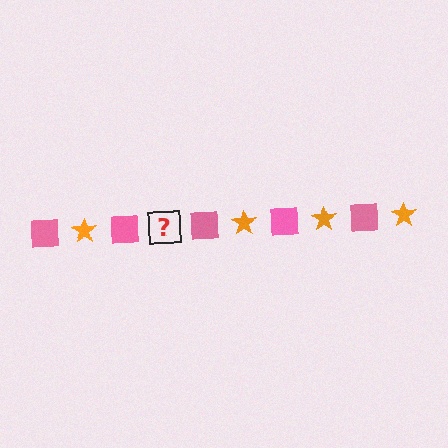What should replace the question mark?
The question mark should be replaced with an orange star.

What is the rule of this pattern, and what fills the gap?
The rule is that the pattern alternates between pink square and orange star. The gap should be filled with an orange star.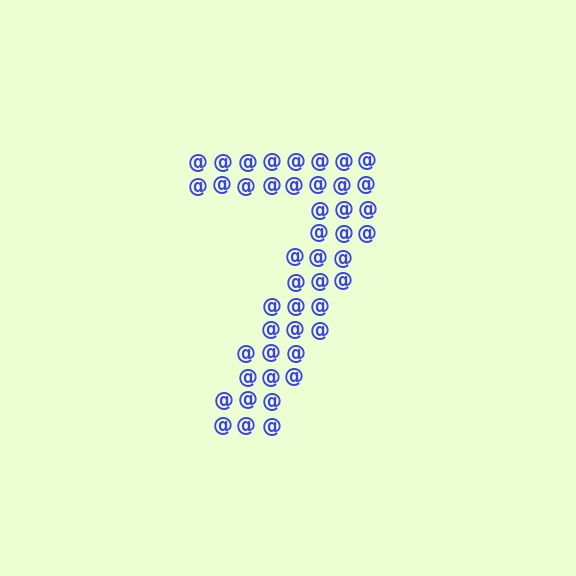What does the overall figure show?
The overall figure shows the digit 7.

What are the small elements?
The small elements are at signs.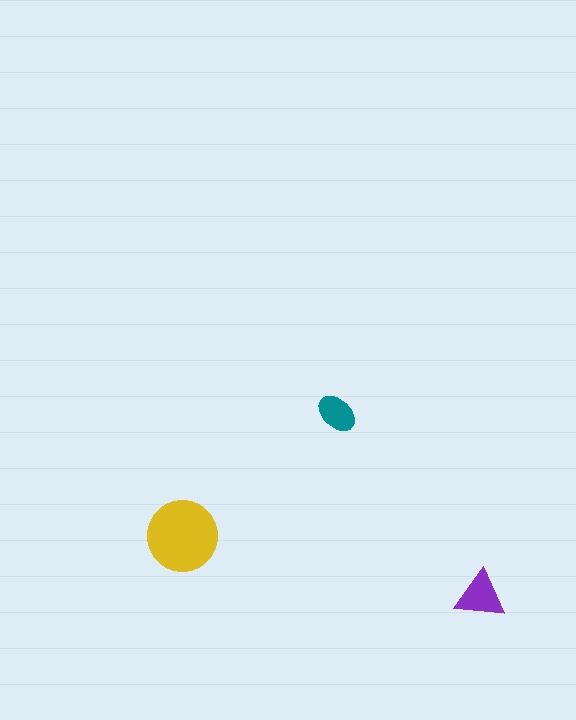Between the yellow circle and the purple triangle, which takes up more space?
The yellow circle.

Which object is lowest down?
The purple triangle is bottommost.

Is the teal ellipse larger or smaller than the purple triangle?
Smaller.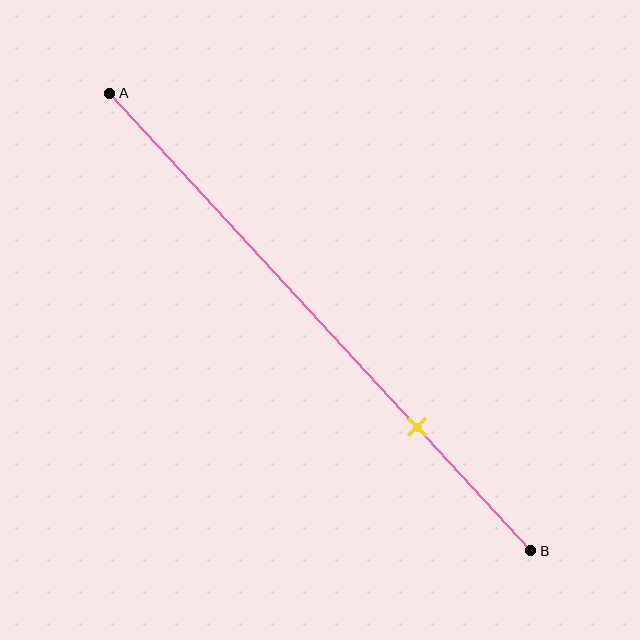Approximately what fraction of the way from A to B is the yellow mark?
The yellow mark is approximately 75% of the way from A to B.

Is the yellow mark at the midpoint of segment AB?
No, the mark is at about 75% from A, not at the 50% midpoint.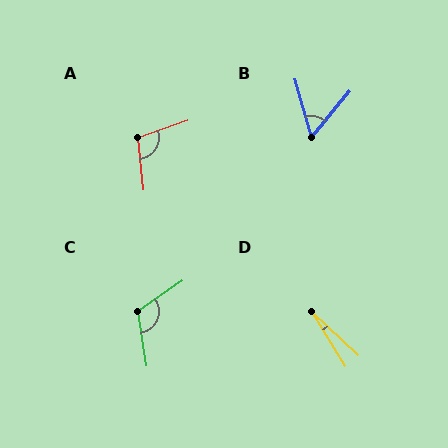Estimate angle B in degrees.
Approximately 56 degrees.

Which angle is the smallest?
D, at approximately 15 degrees.